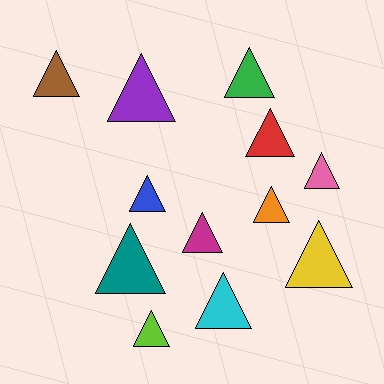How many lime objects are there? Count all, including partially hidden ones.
There is 1 lime object.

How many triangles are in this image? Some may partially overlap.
There are 12 triangles.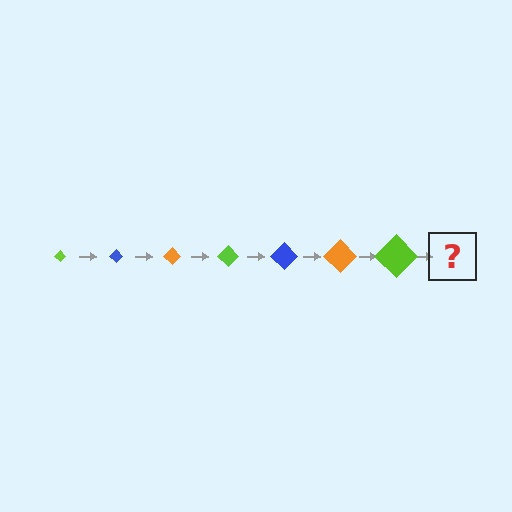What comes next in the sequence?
The next element should be a blue diamond, larger than the previous one.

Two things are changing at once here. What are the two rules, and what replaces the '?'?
The two rules are that the diamond grows larger each step and the color cycles through lime, blue, and orange. The '?' should be a blue diamond, larger than the previous one.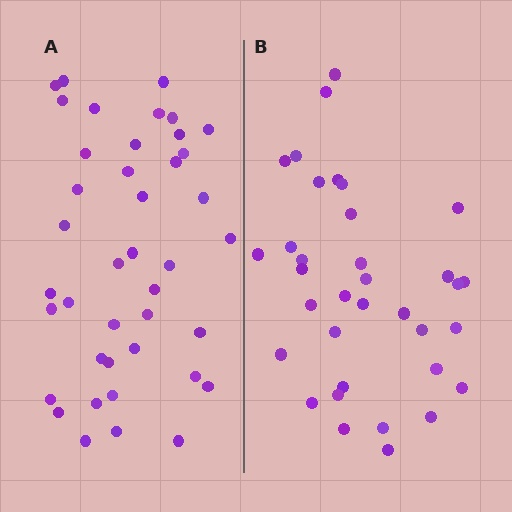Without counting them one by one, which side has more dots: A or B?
Region A (the left region) has more dots.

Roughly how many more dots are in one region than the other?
Region A has about 6 more dots than region B.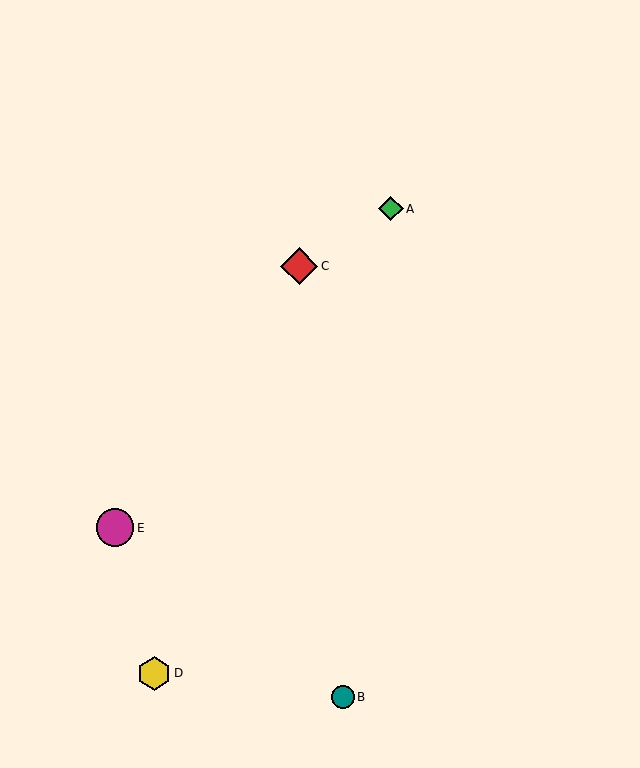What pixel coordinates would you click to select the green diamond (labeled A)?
Click at (391, 209) to select the green diamond A.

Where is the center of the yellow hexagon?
The center of the yellow hexagon is at (154, 673).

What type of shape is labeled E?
Shape E is a magenta circle.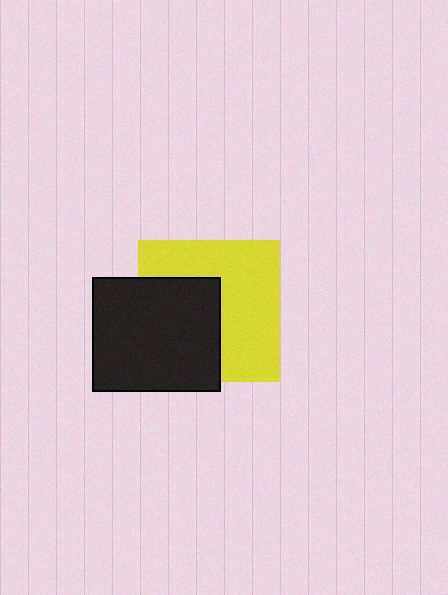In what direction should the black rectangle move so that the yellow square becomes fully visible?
The black rectangle should move left. That is the shortest direction to clear the overlap and leave the yellow square fully visible.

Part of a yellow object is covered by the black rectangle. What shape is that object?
It is a square.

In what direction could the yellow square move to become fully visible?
The yellow square could move right. That would shift it out from behind the black rectangle entirely.